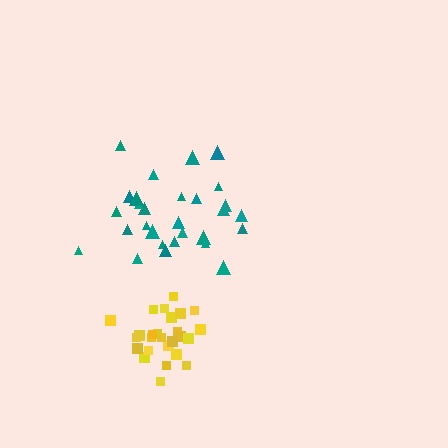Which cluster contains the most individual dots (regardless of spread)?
Teal (29).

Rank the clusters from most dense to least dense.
yellow, teal.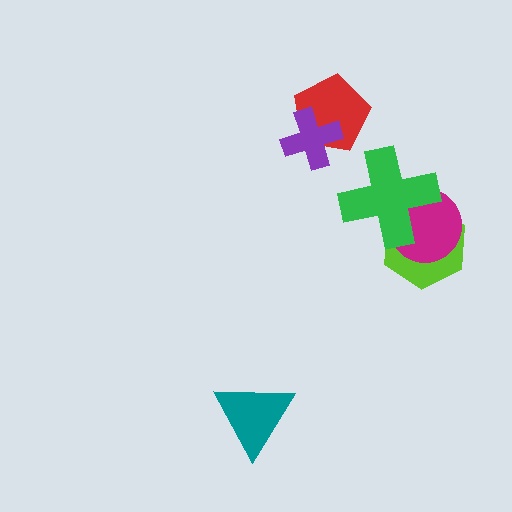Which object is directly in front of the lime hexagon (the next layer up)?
The magenta circle is directly in front of the lime hexagon.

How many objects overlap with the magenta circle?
2 objects overlap with the magenta circle.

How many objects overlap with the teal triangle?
0 objects overlap with the teal triangle.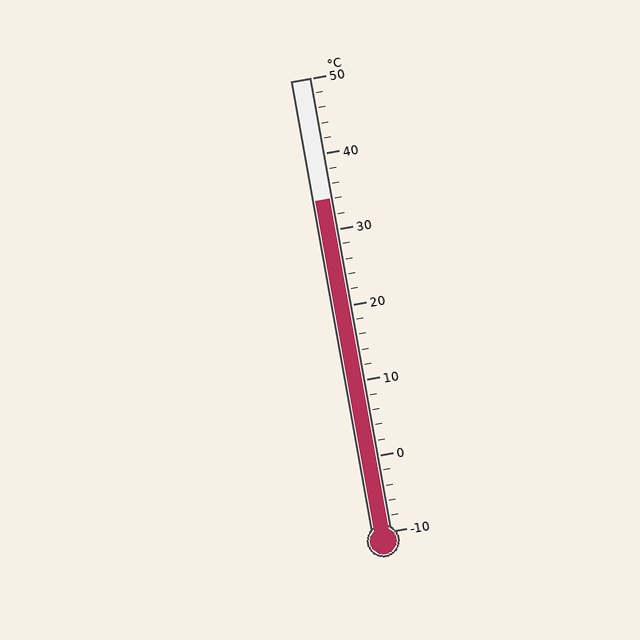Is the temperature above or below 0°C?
The temperature is above 0°C.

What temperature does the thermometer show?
The thermometer shows approximately 34°C.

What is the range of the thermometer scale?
The thermometer scale ranges from -10°C to 50°C.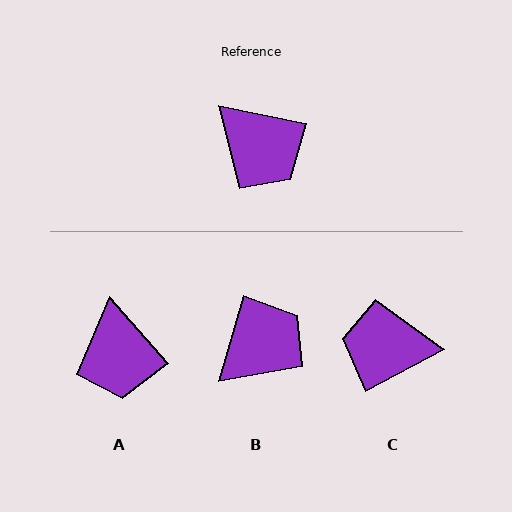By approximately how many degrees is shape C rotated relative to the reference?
Approximately 140 degrees clockwise.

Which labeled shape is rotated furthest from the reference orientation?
C, about 140 degrees away.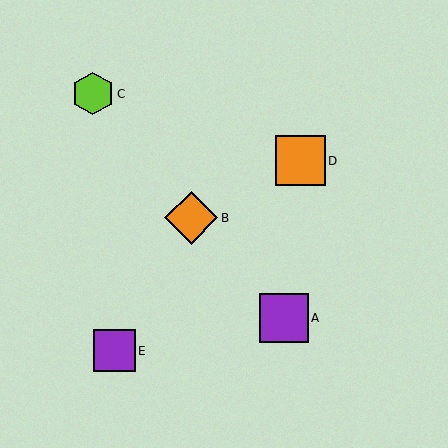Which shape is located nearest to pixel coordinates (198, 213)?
The orange diamond (labeled B) at (191, 218) is nearest to that location.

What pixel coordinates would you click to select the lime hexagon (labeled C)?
Click at (93, 94) to select the lime hexagon C.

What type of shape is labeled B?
Shape B is an orange diamond.